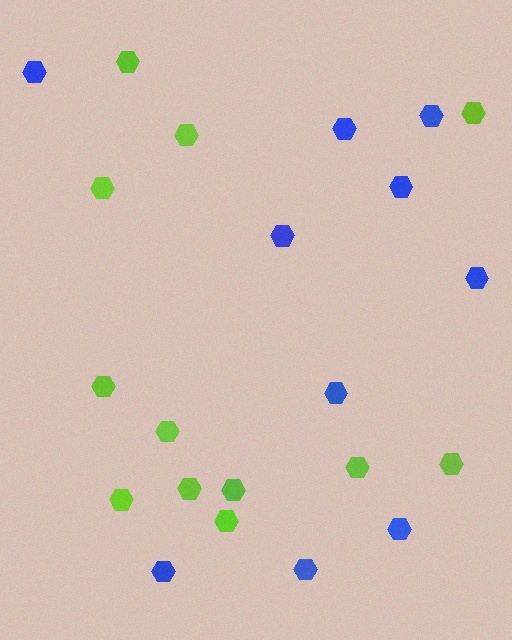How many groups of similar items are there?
There are 2 groups: one group of lime hexagons (12) and one group of blue hexagons (10).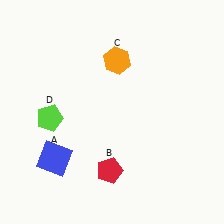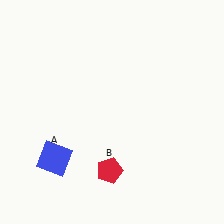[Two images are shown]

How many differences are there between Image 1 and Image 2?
There are 2 differences between the two images.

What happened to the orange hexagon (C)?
The orange hexagon (C) was removed in Image 2. It was in the top-right area of Image 1.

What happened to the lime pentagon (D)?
The lime pentagon (D) was removed in Image 2. It was in the bottom-left area of Image 1.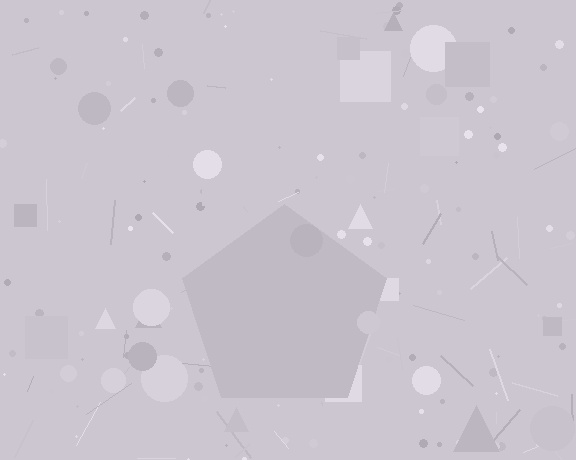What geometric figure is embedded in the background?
A pentagon is embedded in the background.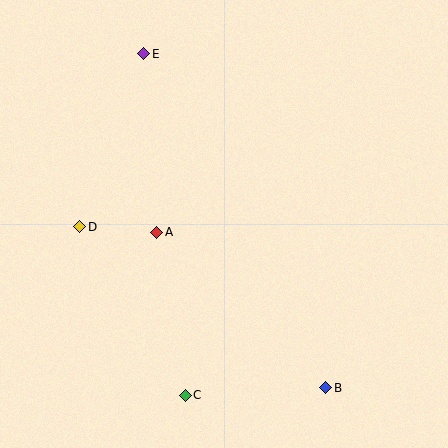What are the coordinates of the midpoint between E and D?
The midpoint between E and D is at (112, 140).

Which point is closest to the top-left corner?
Point E is closest to the top-left corner.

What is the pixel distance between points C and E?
The distance between C and E is 344 pixels.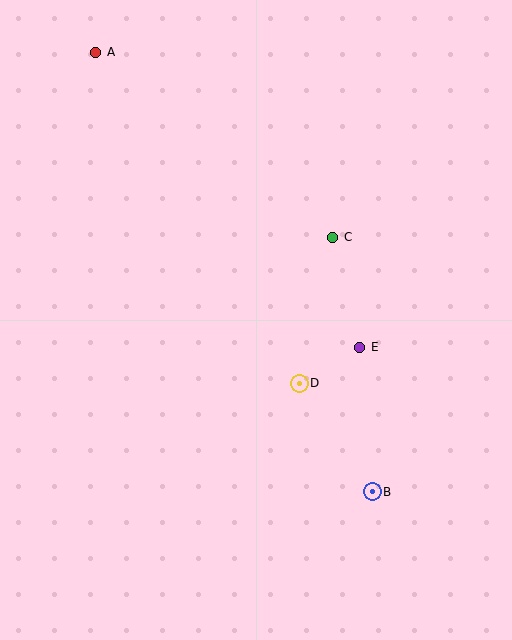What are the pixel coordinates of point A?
Point A is at (96, 52).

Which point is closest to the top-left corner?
Point A is closest to the top-left corner.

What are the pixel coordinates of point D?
Point D is at (299, 383).